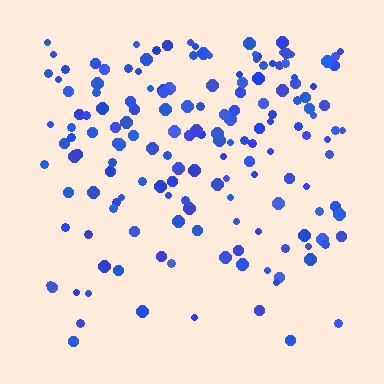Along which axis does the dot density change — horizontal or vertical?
Vertical.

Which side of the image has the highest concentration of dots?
The top.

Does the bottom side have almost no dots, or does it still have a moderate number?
Still a moderate number, just noticeably fewer than the top.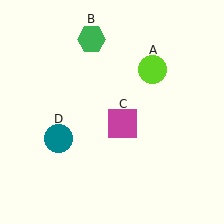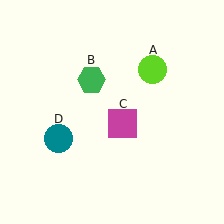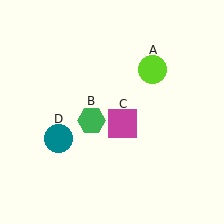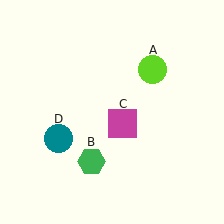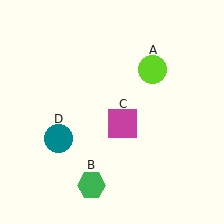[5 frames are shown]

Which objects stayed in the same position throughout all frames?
Lime circle (object A) and magenta square (object C) and teal circle (object D) remained stationary.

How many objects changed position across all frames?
1 object changed position: green hexagon (object B).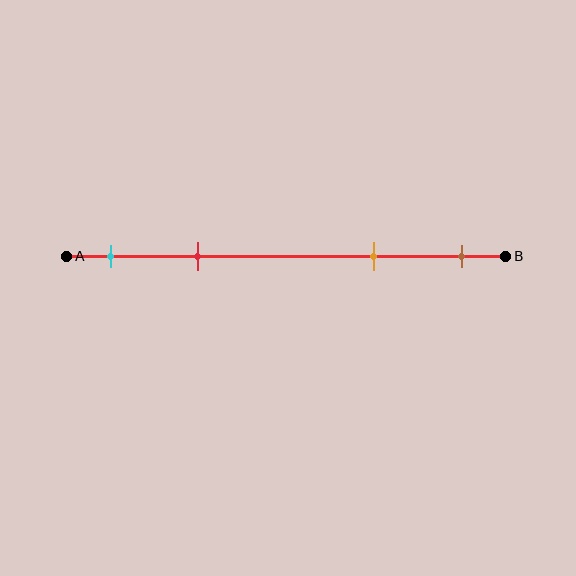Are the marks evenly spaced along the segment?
No, the marks are not evenly spaced.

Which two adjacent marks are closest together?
The cyan and red marks are the closest adjacent pair.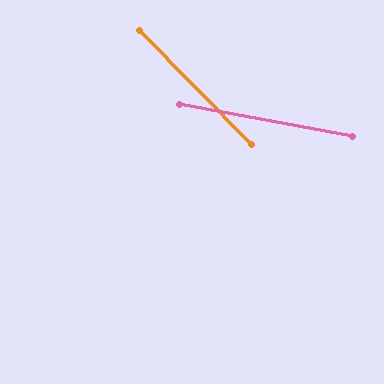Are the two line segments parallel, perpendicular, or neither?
Neither parallel nor perpendicular — they differ by about 35°.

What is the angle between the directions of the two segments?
Approximately 35 degrees.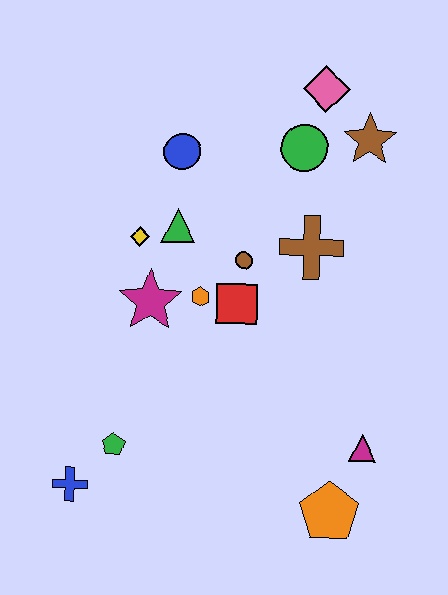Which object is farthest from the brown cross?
The blue cross is farthest from the brown cross.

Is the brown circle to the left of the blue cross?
No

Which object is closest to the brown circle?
The red square is closest to the brown circle.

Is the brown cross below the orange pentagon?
No